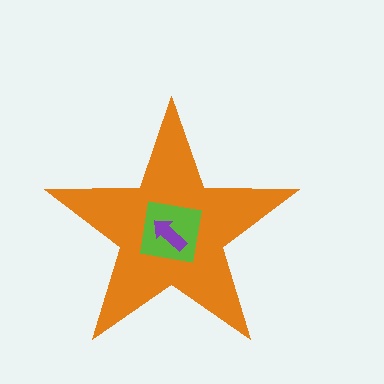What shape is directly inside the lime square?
The purple arrow.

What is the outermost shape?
The orange star.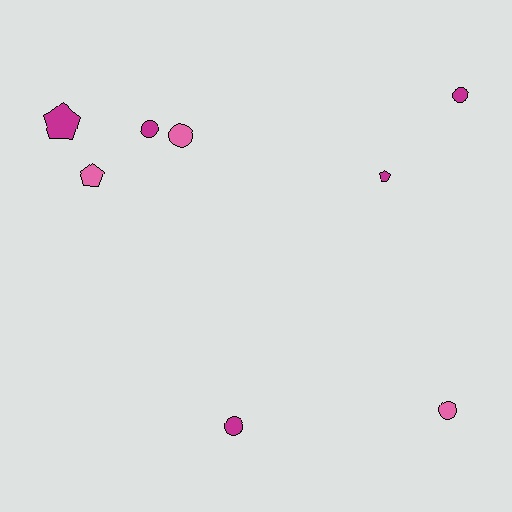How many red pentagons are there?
There are no red pentagons.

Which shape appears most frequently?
Circle, with 5 objects.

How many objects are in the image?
There are 8 objects.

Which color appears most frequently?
Magenta, with 5 objects.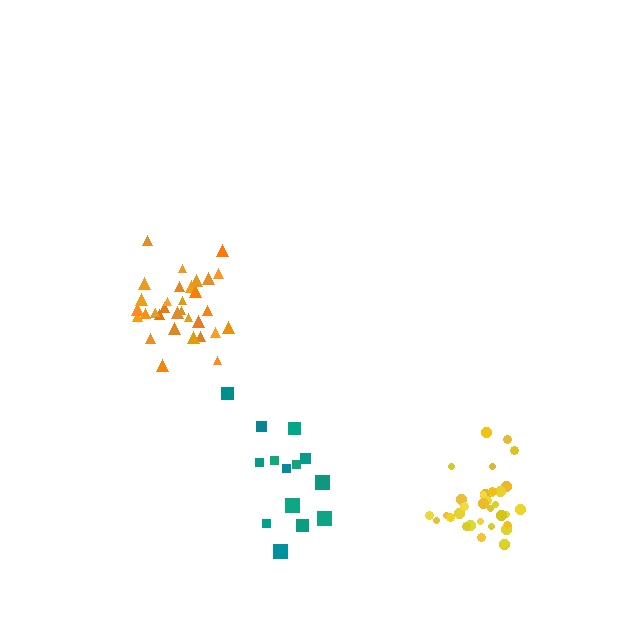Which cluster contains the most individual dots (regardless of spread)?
Yellow (35).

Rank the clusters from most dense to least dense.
yellow, orange, teal.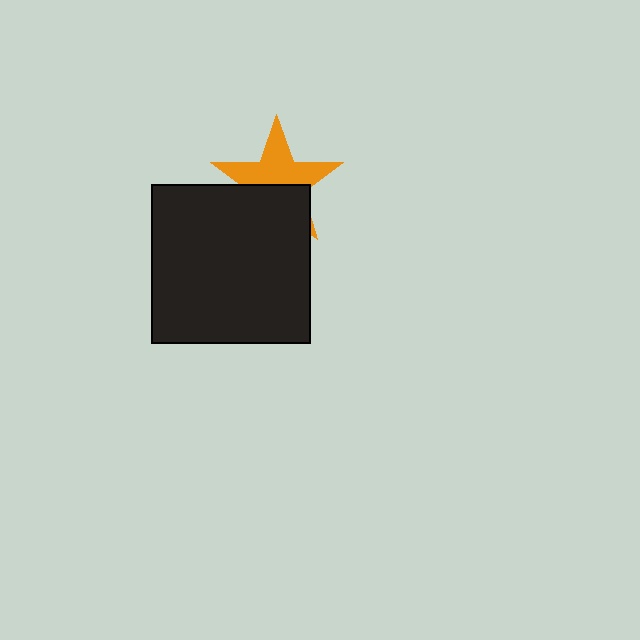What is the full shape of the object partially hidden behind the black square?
The partially hidden object is an orange star.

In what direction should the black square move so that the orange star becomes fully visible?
The black square should move down. That is the shortest direction to clear the overlap and leave the orange star fully visible.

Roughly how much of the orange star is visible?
About half of it is visible (roughly 55%).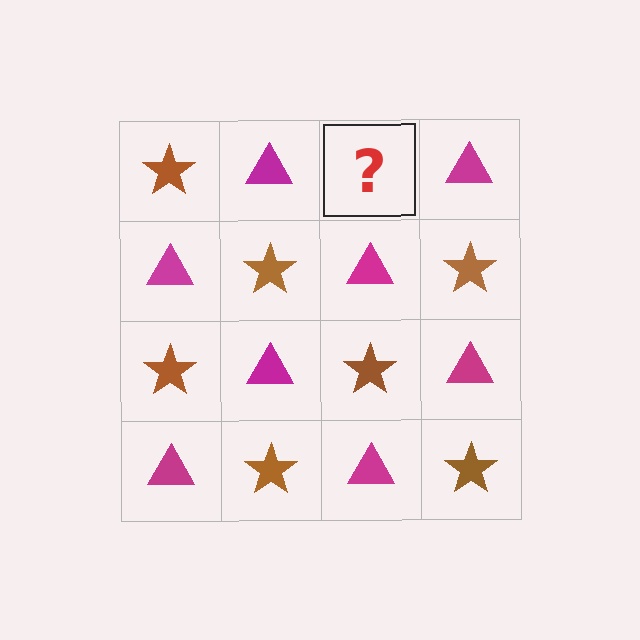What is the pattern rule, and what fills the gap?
The rule is that it alternates brown star and magenta triangle in a checkerboard pattern. The gap should be filled with a brown star.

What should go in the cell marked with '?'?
The missing cell should contain a brown star.